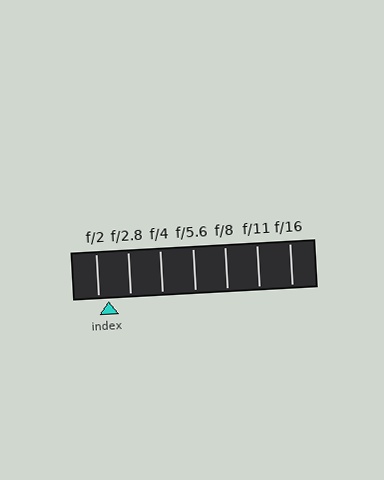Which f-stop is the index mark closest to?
The index mark is closest to f/2.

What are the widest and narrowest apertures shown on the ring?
The widest aperture shown is f/2 and the narrowest is f/16.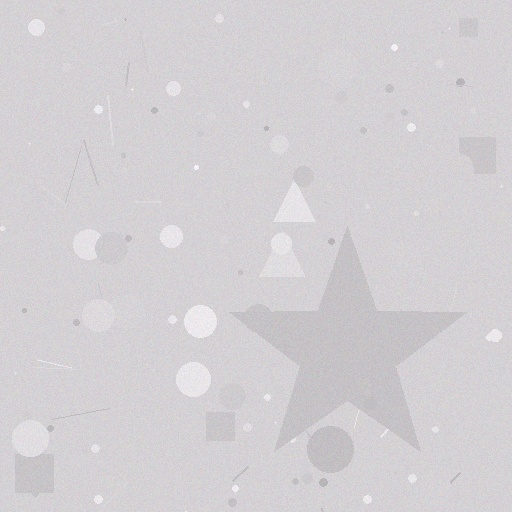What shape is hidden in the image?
A star is hidden in the image.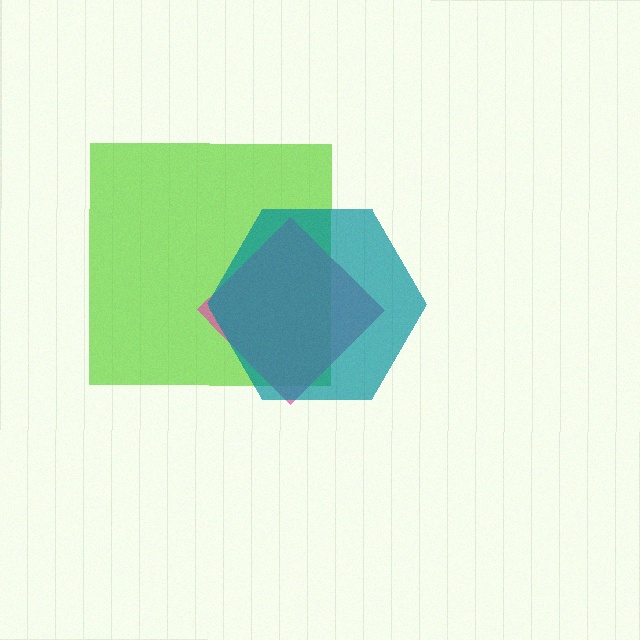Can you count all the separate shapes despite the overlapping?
Yes, there are 3 separate shapes.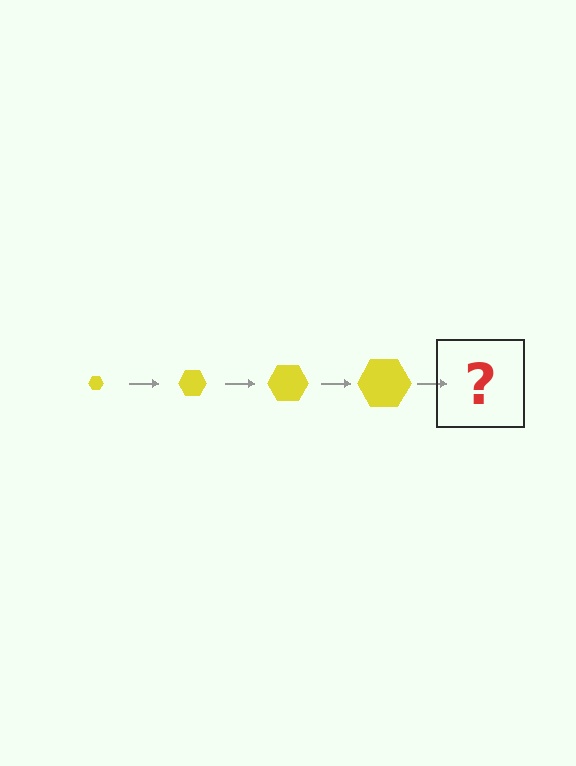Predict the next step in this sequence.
The next step is a yellow hexagon, larger than the previous one.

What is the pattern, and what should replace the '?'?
The pattern is that the hexagon gets progressively larger each step. The '?' should be a yellow hexagon, larger than the previous one.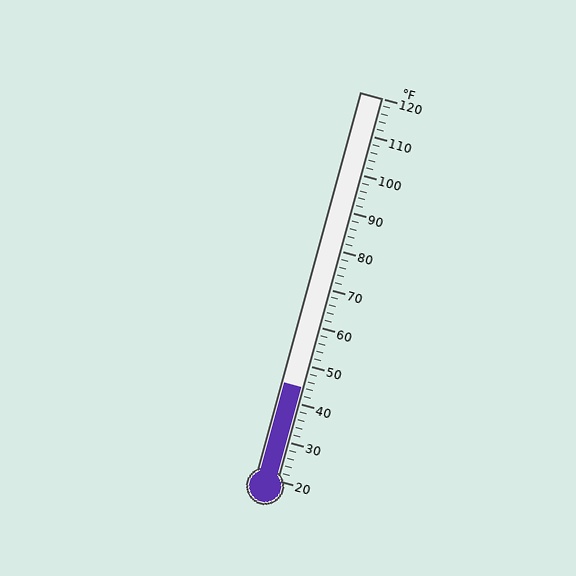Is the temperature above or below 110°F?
The temperature is below 110°F.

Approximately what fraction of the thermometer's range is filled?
The thermometer is filled to approximately 25% of its range.